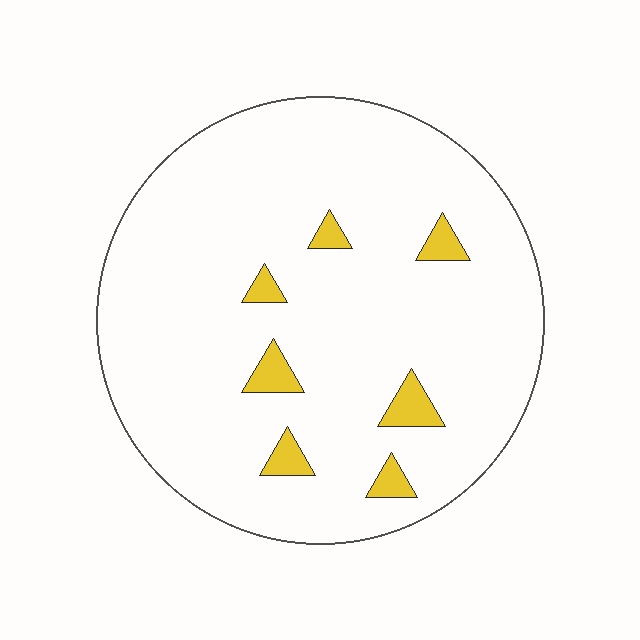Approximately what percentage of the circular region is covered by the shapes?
Approximately 5%.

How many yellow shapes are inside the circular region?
7.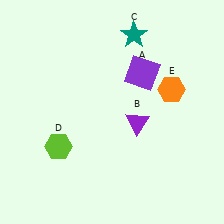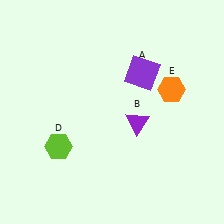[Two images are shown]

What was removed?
The teal star (C) was removed in Image 2.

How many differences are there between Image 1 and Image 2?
There is 1 difference between the two images.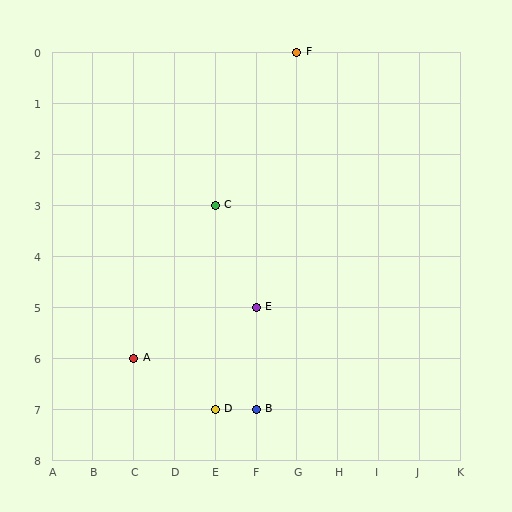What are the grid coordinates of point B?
Point B is at grid coordinates (F, 7).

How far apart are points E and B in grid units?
Points E and B are 2 rows apart.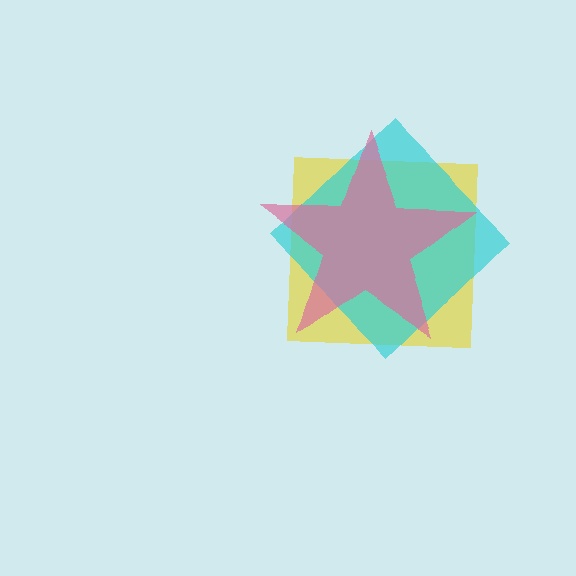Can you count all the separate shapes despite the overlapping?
Yes, there are 3 separate shapes.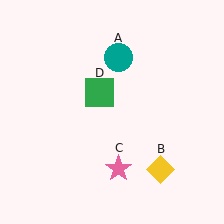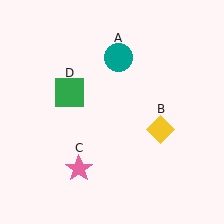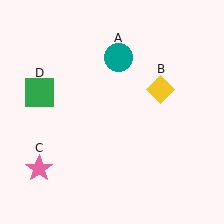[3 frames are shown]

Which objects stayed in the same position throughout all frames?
Teal circle (object A) remained stationary.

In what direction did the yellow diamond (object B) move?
The yellow diamond (object B) moved up.